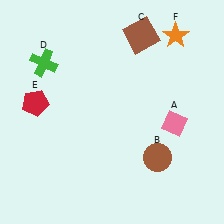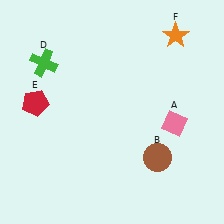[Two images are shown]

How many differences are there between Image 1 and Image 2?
There is 1 difference between the two images.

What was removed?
The brown square (C) was removed in Image 2.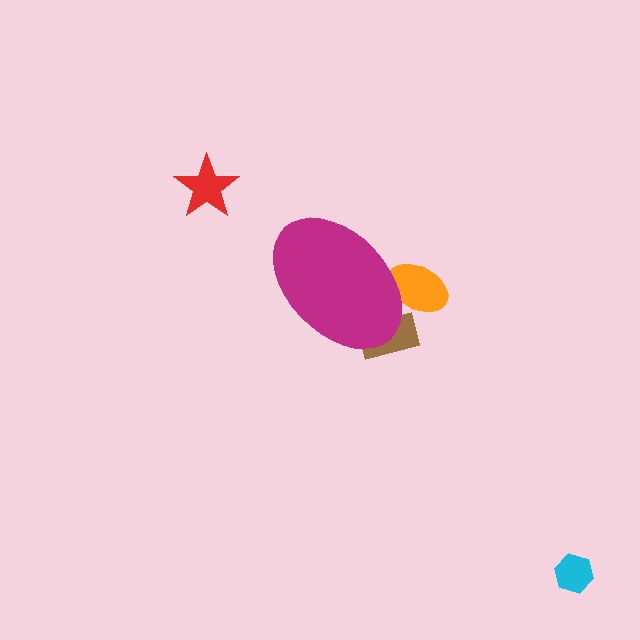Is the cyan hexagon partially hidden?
No, the cyan hexagon is fully visible.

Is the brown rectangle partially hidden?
Yes, the brown rectangle is partially hidden behind the magenta ellipse.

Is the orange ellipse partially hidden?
Yes, the orange ellipse is partially hidden behind the magenta ellipse.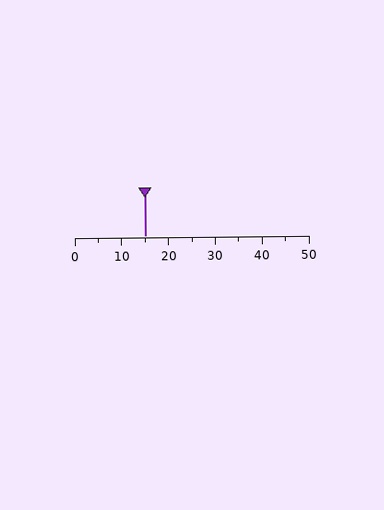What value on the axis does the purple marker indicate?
The marker indicates approximately 15.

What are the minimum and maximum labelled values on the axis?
The axis runs from 0 to 50.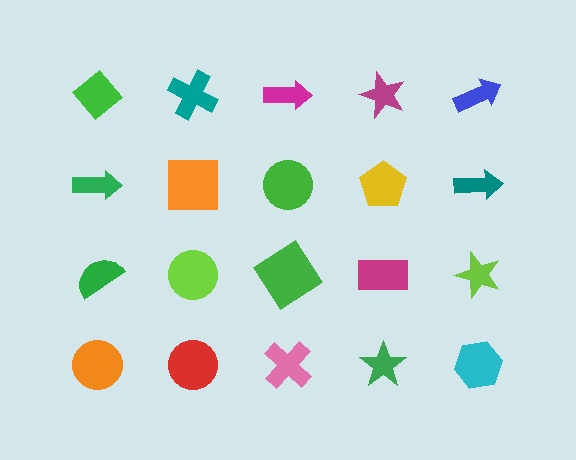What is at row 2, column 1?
A green arrow.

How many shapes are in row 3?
5 shapes.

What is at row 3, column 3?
A green diamond.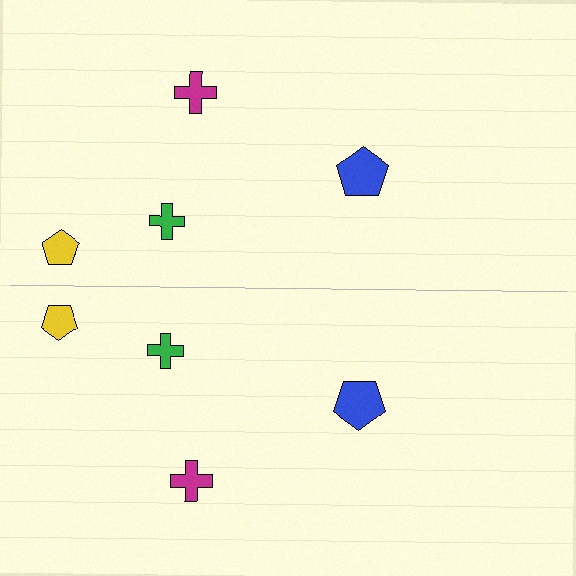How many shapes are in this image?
There are 8 shapes in this image.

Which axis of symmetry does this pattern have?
The pattern has a horizontal axis of symmetry running through the center of the image.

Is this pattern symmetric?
Yes, this pattern has bilateral (reflection) symmetry.